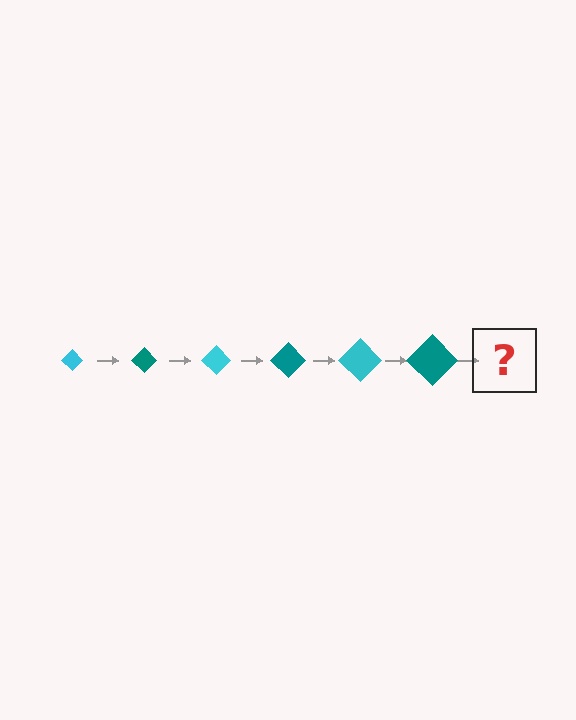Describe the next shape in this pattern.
It should be a cyan diamond, larger than the previous one.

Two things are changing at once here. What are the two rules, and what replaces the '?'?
The two rules are that the diamond grows larger each step and the color cycles through cyan and teal. The '?' should be a cyan diamond, larger than the previous one.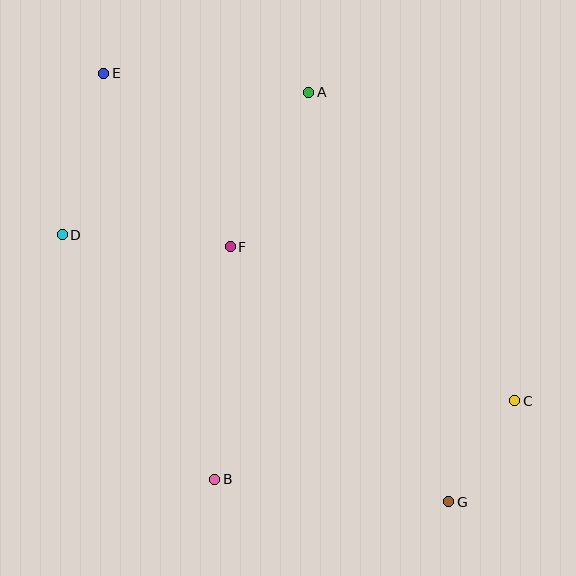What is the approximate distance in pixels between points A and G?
The distance between A and G is approximately 433 pixels.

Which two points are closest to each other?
Points C and G are closest to each other.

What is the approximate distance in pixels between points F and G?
The distance between F and G is approximately 336 pixels.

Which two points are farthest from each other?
Points E and G are farthest from each other.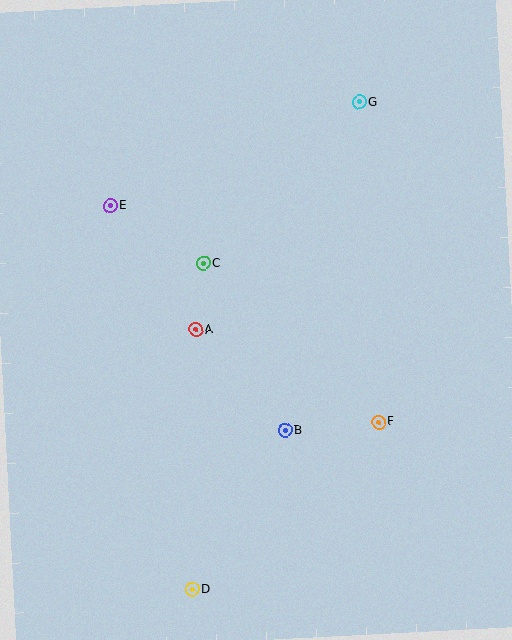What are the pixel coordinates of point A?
Point A is at (195, 330).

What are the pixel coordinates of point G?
Point G is at (359, 102).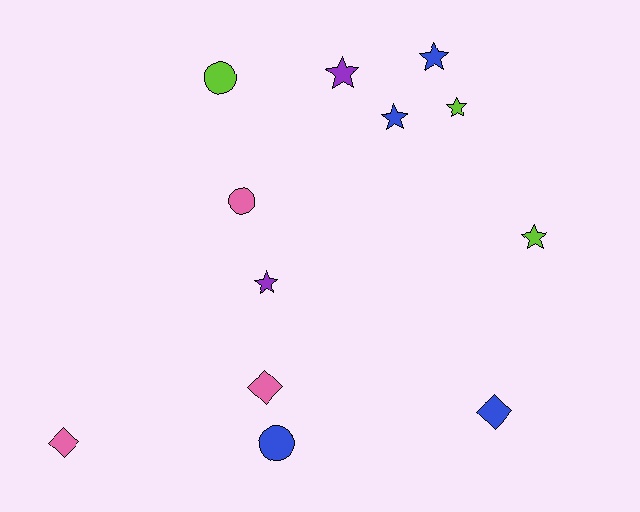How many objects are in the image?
There are 12 objects.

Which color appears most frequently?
Blue, with 4 objects.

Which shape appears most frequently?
Star, with 6 objects.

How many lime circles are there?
There is 1 lime circle.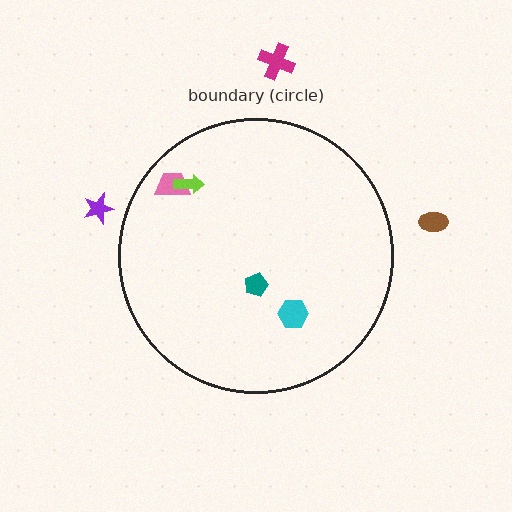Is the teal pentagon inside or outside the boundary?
Inside.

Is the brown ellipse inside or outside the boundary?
Outside.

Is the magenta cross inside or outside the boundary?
Outside.